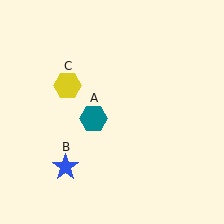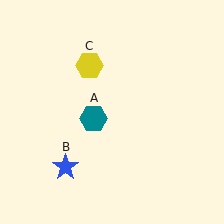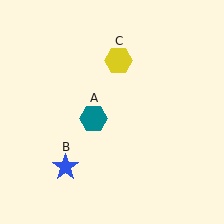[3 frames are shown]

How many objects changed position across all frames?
1 object changed position: yellow hexagon (object C).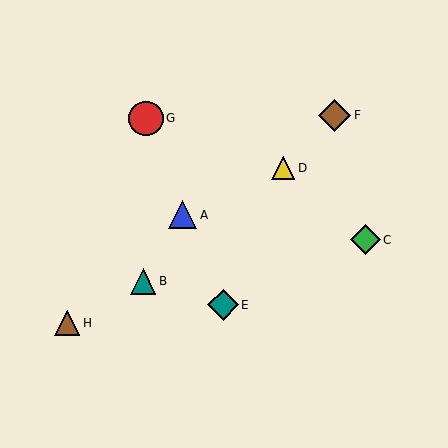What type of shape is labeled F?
Shape F is a brown diamond.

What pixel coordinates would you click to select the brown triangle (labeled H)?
Click at (67, 323) to select the brown triangle H.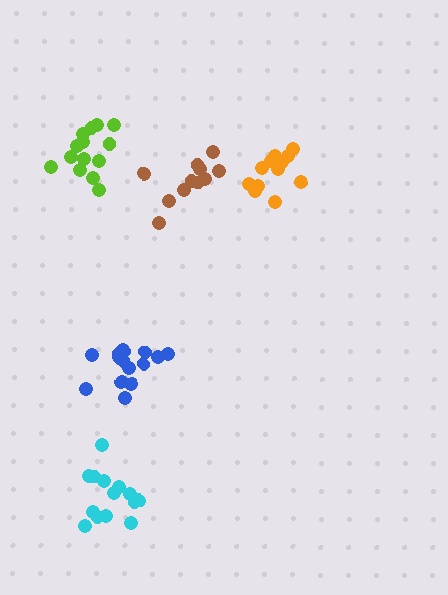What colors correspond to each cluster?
The clusters are colored: lime, orange, brown, blue, cyan.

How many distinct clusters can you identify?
There are 5 distinct clusters.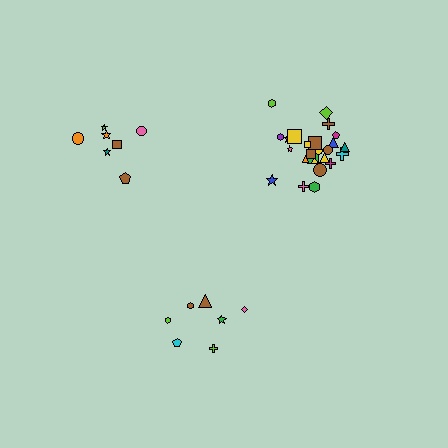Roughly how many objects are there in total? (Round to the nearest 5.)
Roughly 40 objects in total.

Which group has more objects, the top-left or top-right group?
The top-right group.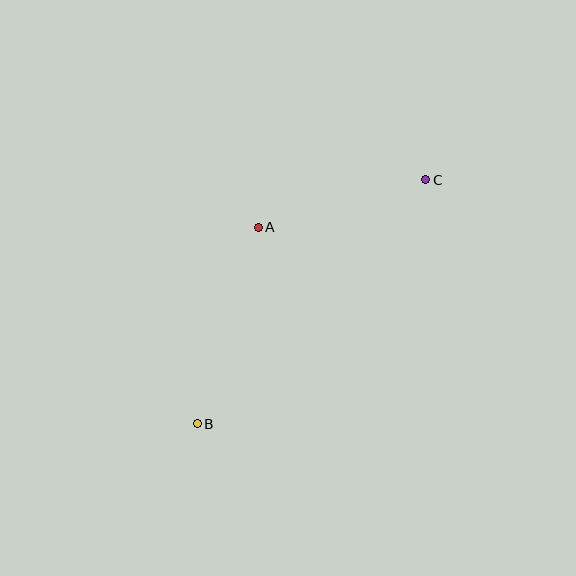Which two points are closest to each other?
Points A and C are closest to each other.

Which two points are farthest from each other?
Points B and C are farthest from each other.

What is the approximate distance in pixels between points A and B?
The distance between A and B is approximately 206 pixels.